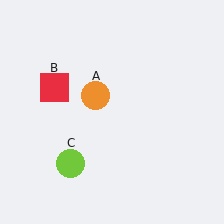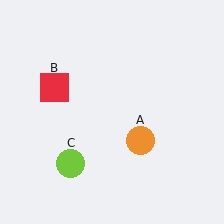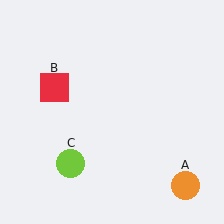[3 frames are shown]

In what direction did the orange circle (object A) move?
The orange circle (object A) moved down and to the right.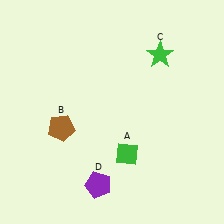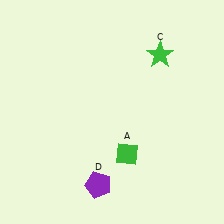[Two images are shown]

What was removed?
The brown pentagon (B) was removed in Image 2.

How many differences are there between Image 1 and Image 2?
There is 1 difference between the two images.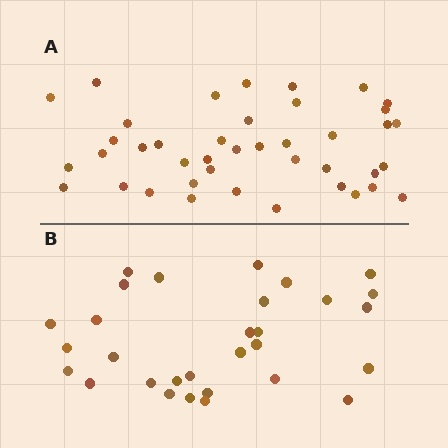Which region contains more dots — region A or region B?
Region A (the top region) has more dots.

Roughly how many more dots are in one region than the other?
Region A has roughly 12 or so more dots than region B.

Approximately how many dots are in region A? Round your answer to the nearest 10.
About 40 dots. (The exact count is 41, which rounds to 40.)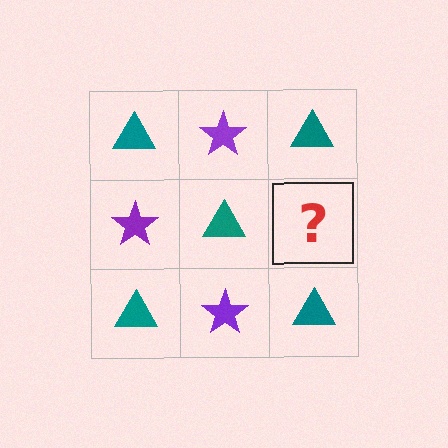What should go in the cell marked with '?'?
The missing cell should contain a purple star.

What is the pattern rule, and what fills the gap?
The rule is that it alternates teal triangle and purple star in a checkerboard pattern. The gap should be filled with a purple star.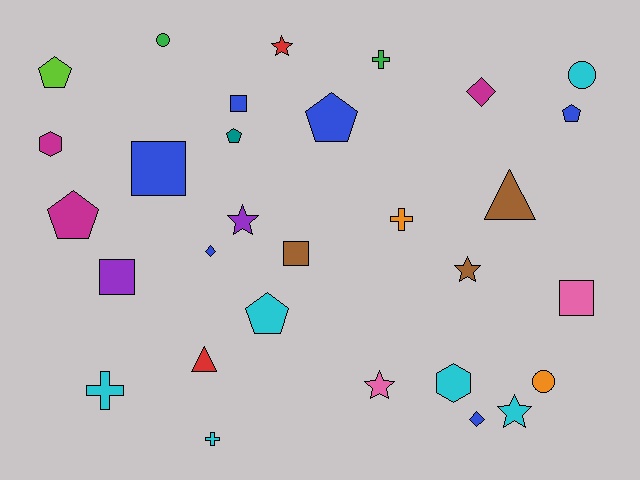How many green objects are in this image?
There are 2 green objects.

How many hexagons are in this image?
There are 2 hexagons.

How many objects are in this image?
There are 30 objects.